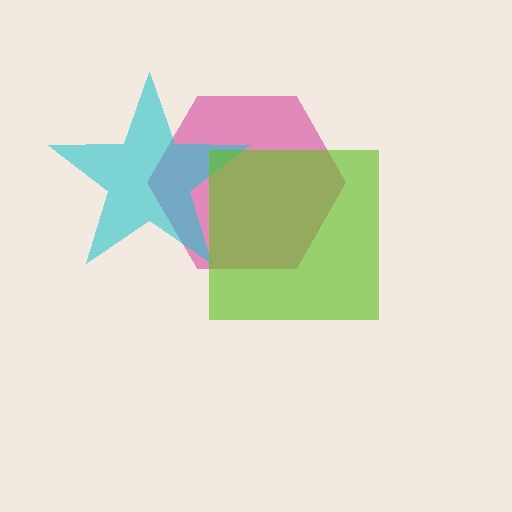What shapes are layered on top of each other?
The layered shapes are: a magenta hexagon, a cyan star, a lime square.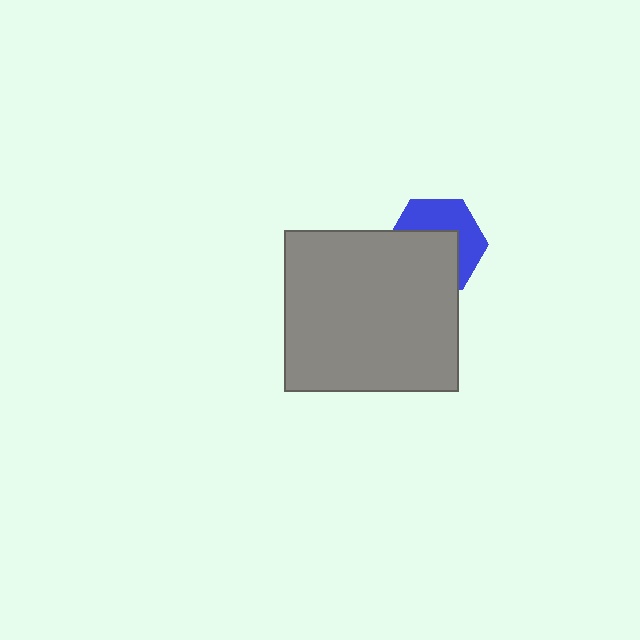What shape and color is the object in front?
The object in front is a gray rectangle.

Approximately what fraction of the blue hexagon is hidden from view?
Roughly 55% of the blue hexagon is hidden behind the gray rectangle.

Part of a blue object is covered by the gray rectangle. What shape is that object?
It is a hexagon.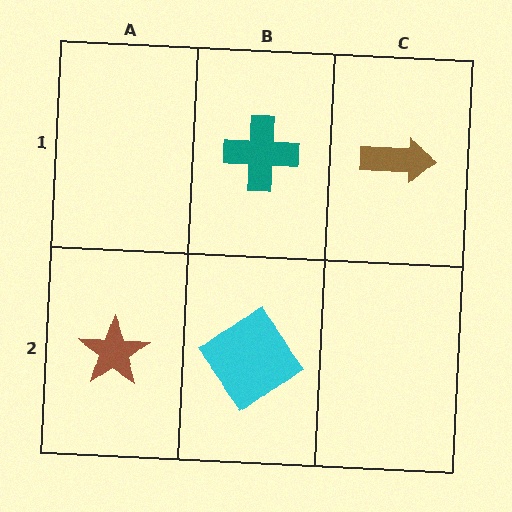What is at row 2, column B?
A cyan diamond.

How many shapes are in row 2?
2 shapes.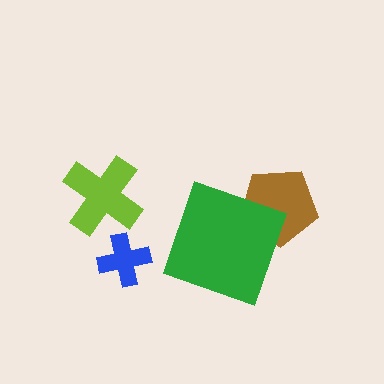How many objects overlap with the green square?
1 object overlaps with the green square.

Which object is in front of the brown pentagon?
The green square is in front of the brown pentagon.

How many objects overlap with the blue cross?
0 objects overlap with the blue cross.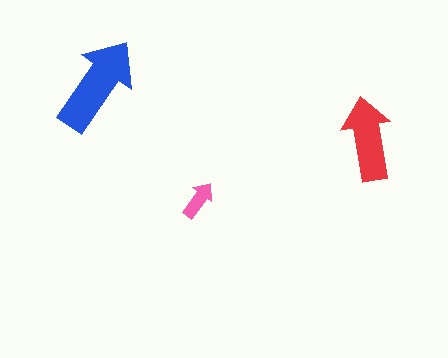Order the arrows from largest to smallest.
the blue one, the red one, the pink one.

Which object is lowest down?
The pink arrow is bottommost.